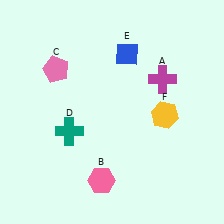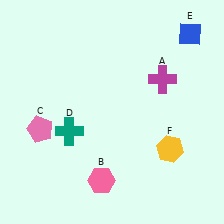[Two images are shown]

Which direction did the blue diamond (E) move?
The blue diamond (E) moved right.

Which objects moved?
The objects that moved are: the pink pentagon (C), the blue diamond (E), the yellow hexagon (F).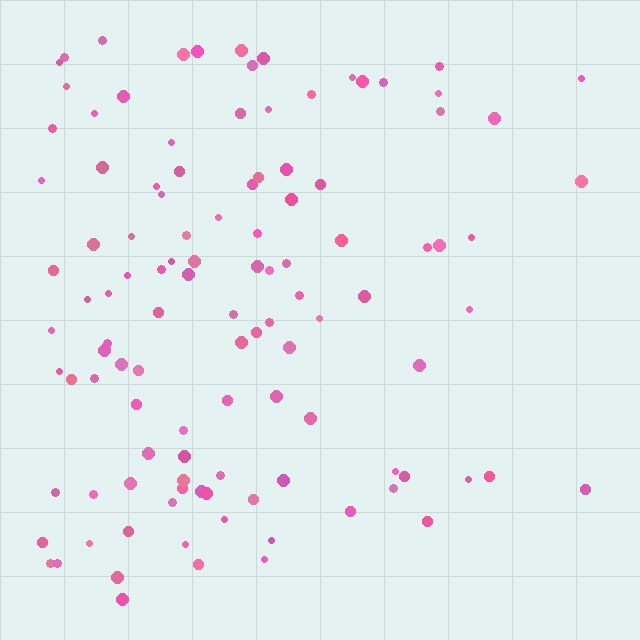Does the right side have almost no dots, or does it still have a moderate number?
Still a moderate number, just noticeably fewer than the left.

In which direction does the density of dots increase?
From right to left, with the left side densest.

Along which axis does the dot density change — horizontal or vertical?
Horizontal.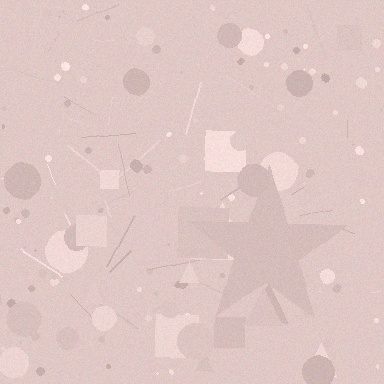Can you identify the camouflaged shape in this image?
The camouflaged shape is a star.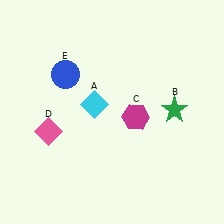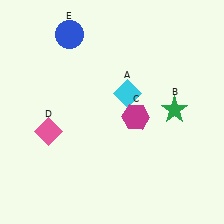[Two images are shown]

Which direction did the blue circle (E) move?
The blue circle (E) moved up.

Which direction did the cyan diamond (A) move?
The cyan diamond (A) moved right.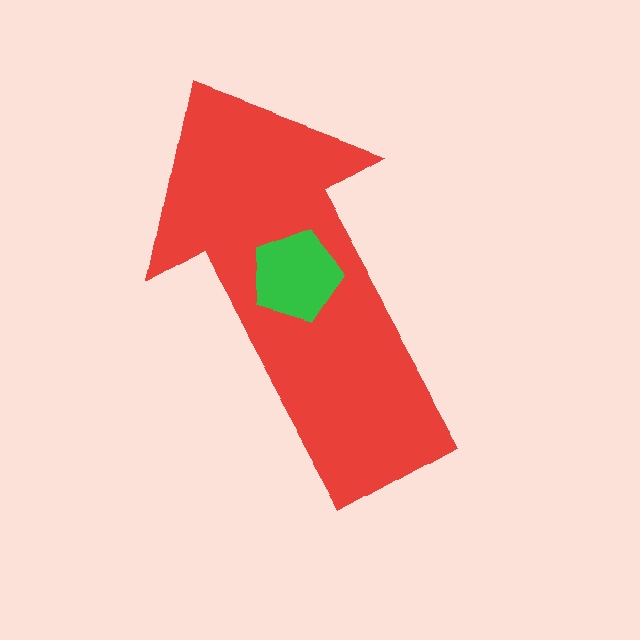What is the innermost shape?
The green pentagon.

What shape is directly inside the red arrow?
The green pentagon.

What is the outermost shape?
The red arrow.